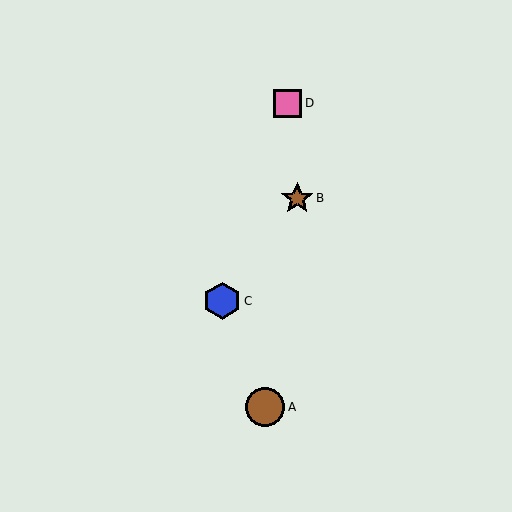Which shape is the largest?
The brown circle (labeled A) is the largest.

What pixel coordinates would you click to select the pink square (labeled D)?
Click at (288, 103) to select the pink square D.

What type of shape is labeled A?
Shape A is a brown circle.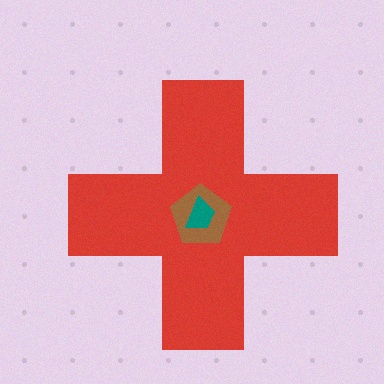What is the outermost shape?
The red cross.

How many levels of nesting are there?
3.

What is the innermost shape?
The teal trapezoid.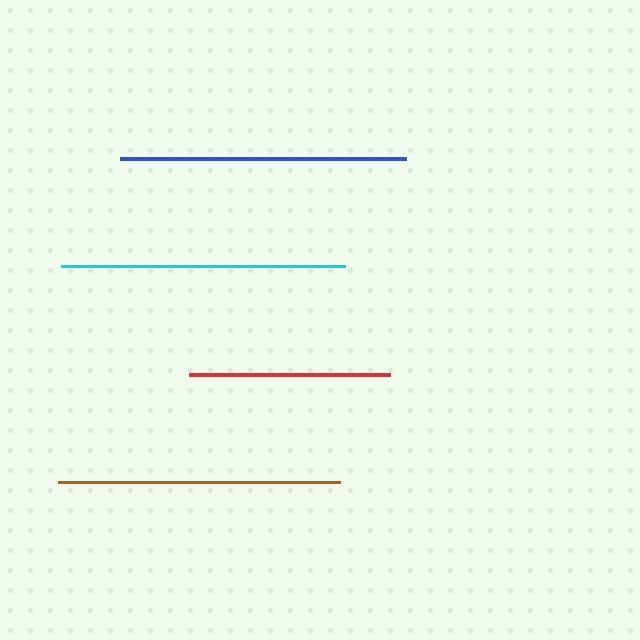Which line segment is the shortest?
The red line is the shortest at approximately 201 pixels.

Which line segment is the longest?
The blue line is the longest at approximately 286 pixels.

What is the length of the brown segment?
The brown segment is approximately 282 pixels long.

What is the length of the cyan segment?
The cyan segment is approximately 284 pixels long.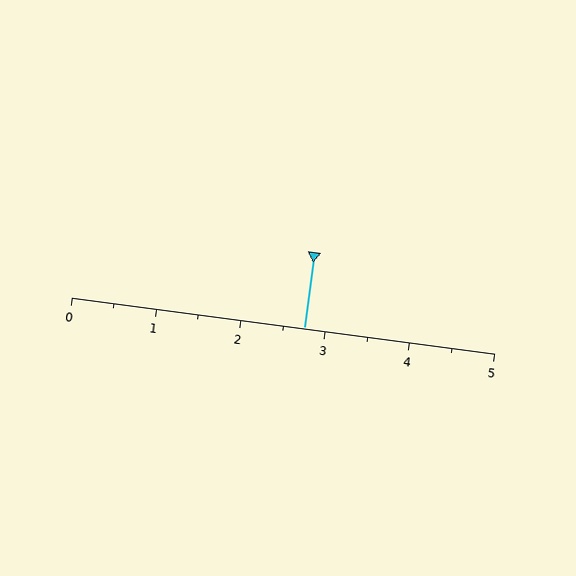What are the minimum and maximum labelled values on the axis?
The axis runs from 0 to 5.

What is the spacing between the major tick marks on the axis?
The major ticks are spaced 1 apart.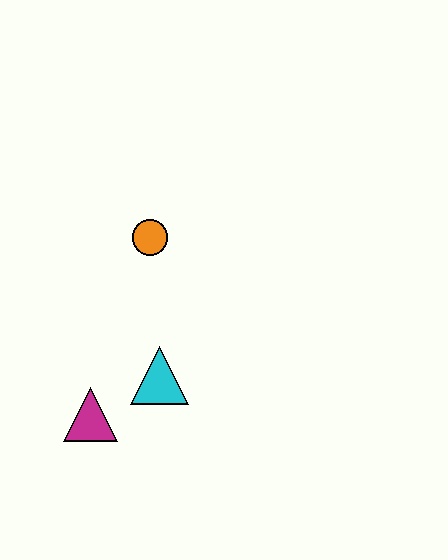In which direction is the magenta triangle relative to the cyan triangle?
The magenta triangle is to the left of the cyan triangle.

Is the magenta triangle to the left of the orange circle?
Yes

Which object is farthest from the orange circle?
The magenta triangle is farthest from the orange circle.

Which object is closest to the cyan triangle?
The magenta triangle is closest to the cyan triangle.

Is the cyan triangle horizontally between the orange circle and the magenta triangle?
No